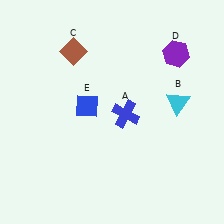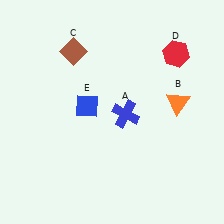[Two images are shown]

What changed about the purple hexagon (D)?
In Image 1, D is purple. In Image 2, it changed to red.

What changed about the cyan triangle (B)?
In Image 1, B is cyan. In Image 2, it changed to orange.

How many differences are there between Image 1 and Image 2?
There are 2 differences between the two images.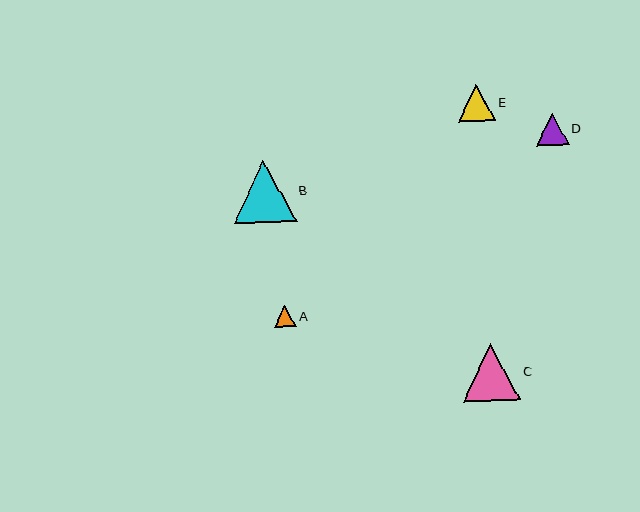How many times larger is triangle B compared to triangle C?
Triangle B is approximately 1.1 times the size of triangle C.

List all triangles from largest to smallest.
From largest to smallest: B, C, E, D, A.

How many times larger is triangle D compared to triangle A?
Triangle D is approximately 1.5 times the size of triangle A.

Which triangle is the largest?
Triangle B is the largest with a size of approximately 63 pixels.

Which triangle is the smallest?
Triangle A is the smallest with a size of approximately 22 pixels.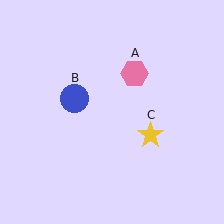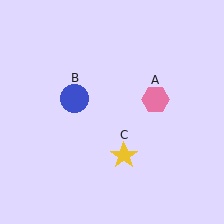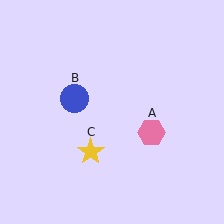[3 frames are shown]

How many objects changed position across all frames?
2 objects changed position: pink hexagon (object A), yellow star (object C).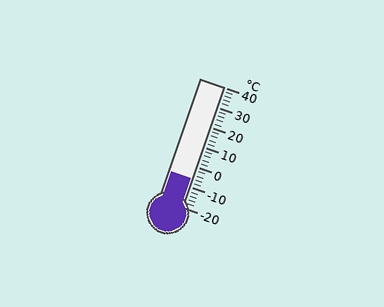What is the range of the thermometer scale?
The thermometer scale ranges from -20°C to 40°C.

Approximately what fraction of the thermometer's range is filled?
The thermometer is filled to approximately 25% of its range.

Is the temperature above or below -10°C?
The temperature is above -10°C.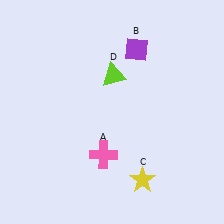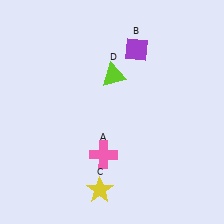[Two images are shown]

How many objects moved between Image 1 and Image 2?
1 object moved between the two images.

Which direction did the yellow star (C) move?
The yellow star (C) moved left.